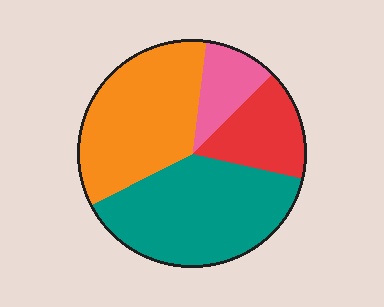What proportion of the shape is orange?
Orange covers roughly 35% of the shape.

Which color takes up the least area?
Pink, at roughly 10%.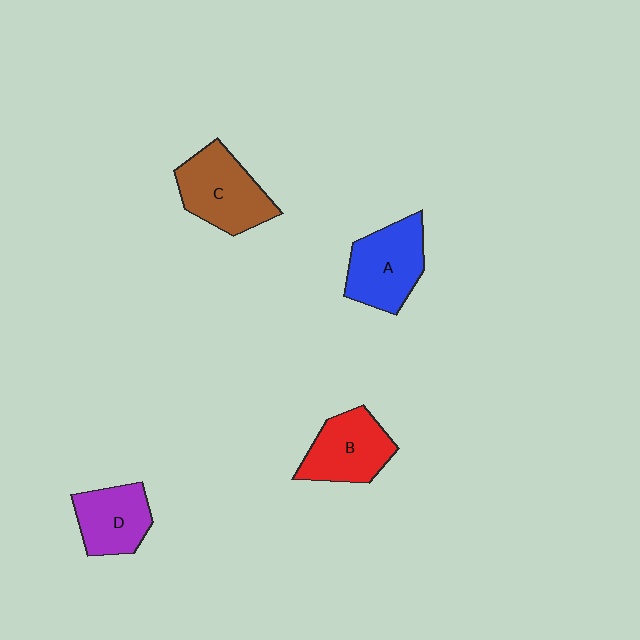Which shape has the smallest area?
Shape D (purple).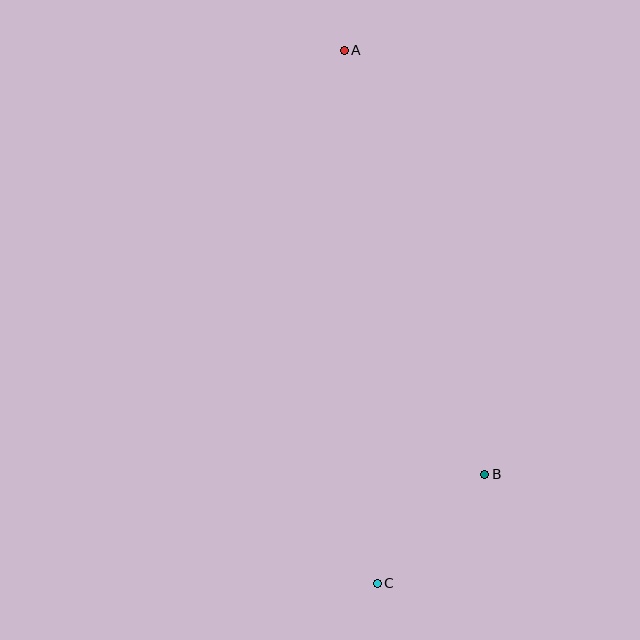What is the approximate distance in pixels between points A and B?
The distance between A and B is approximately 447 pixels.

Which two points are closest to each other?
Points B and C are closest to each other.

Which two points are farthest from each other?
Points A and C are farthest from each other.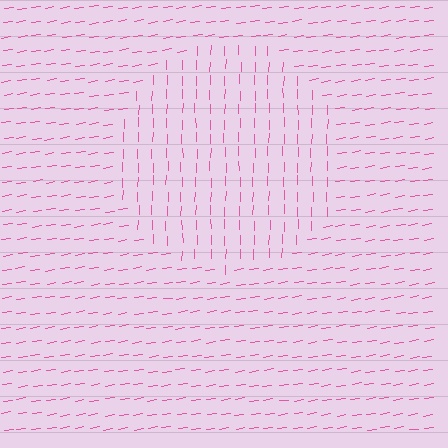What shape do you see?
I see a circle.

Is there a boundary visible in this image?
Yes, there is a texture boundary formed by a change in line orientation.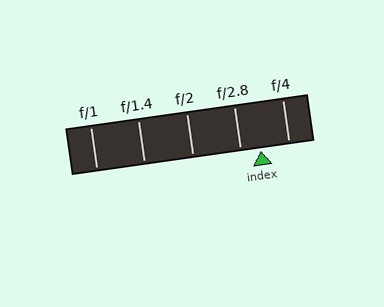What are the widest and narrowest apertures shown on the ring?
The widest aperture shown is f/1 and the narrowest is f/4.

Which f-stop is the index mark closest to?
The index mark is closest to f/2.8.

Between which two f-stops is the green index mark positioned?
The index mark is between f/2.8 and f/4.